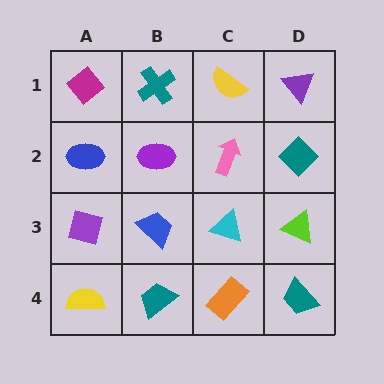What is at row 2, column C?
A pink arrow.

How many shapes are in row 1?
4 shapes.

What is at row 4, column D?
A teal trapezoid.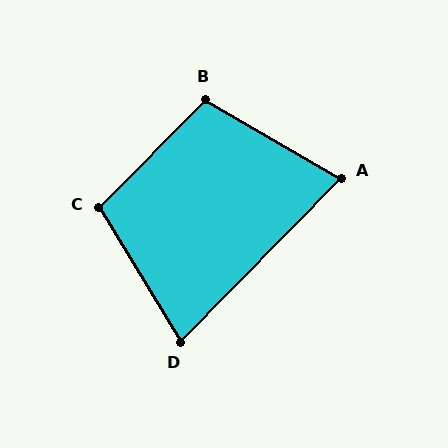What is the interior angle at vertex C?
Approximately 104 degrees (obtuse).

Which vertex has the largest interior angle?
B, at approximately 104 degrees.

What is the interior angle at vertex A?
Approximately 76 degrees (acute).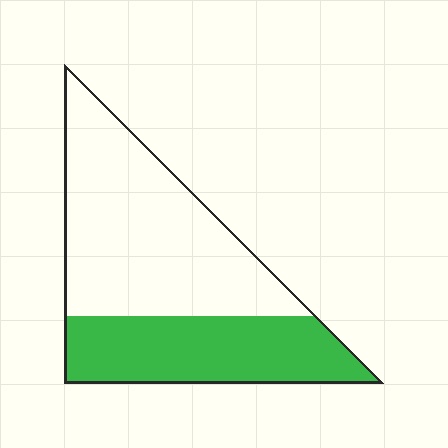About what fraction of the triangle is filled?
About three eighths (3/8).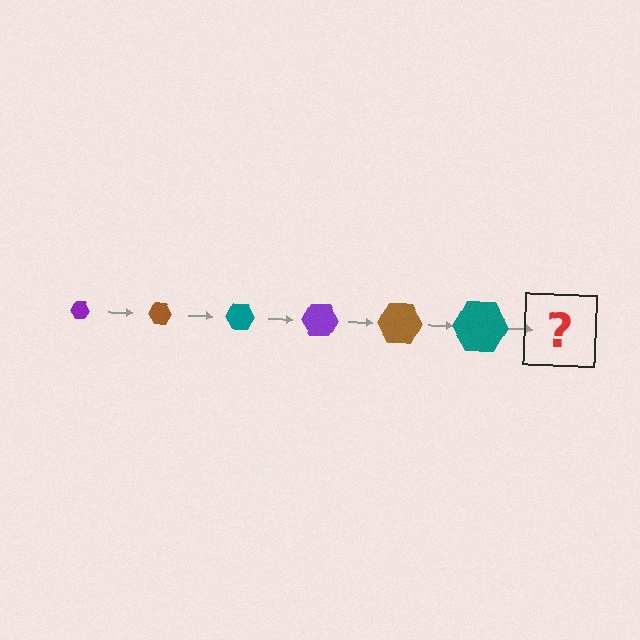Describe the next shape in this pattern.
It should be a purple hexagon, larger than the previous one.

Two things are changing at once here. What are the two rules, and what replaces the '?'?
The two rules are that the hexagon grows larger each step and the color cycles through purple, brown, and teal. The '?' should be a purple hexagon, larger than the previous one.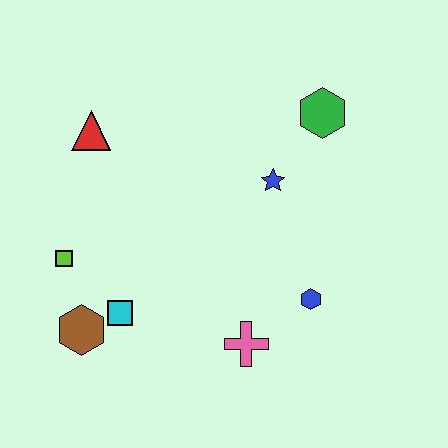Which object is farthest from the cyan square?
The green hexagon is farthest from the cyan square.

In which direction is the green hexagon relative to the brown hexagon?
The green hexagon is to the right of the brown hexagon.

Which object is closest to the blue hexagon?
The pink cross is closest to the blue hexagon.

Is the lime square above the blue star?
No